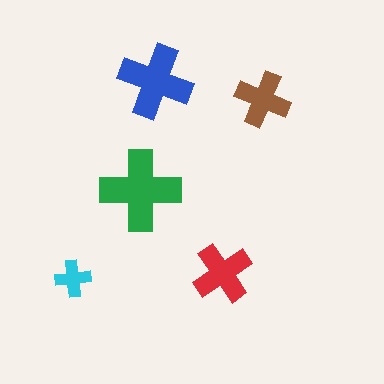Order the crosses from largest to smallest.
the green one, the blue one, the red one, the brown one, the cyan one.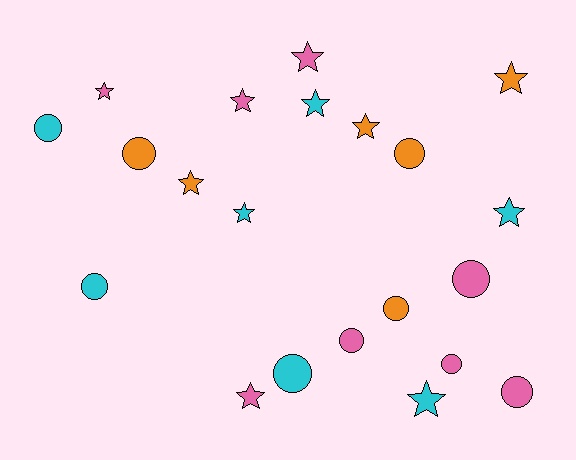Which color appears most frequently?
Pink, with 8 objects.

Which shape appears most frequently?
Star, with 11 objects.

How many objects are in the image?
There are 21 objects.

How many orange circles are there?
There are 3 orange circles.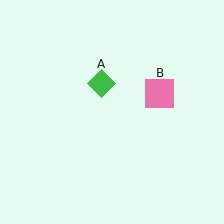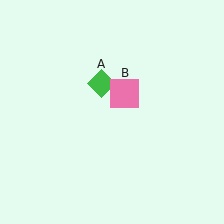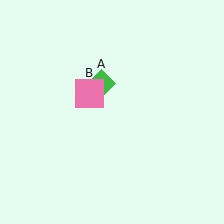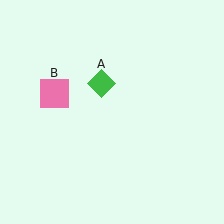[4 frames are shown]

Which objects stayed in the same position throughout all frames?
Green diamond (object A) remained stationary.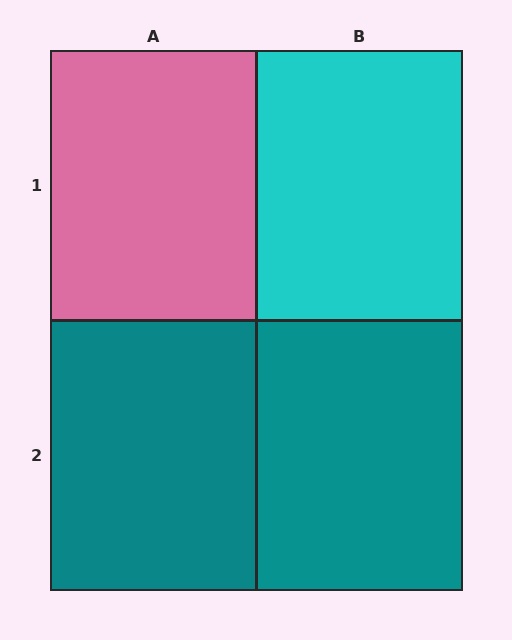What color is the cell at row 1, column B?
Cyan.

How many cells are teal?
2 cells are teal.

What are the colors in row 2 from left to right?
Teal, teal.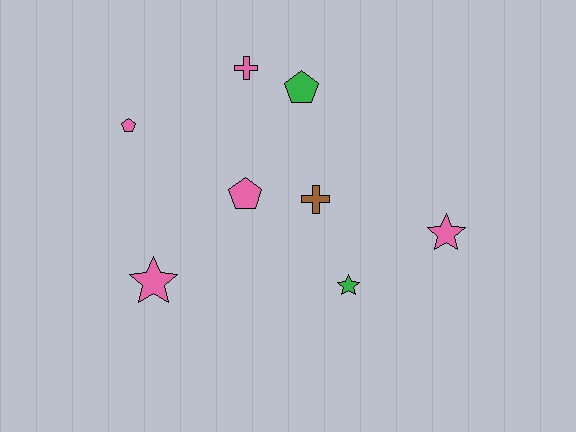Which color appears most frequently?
Pink, with 5 objects.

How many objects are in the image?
There are 8 objects.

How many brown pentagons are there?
There are no brown pentagons.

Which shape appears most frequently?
Star, with 3 objects.